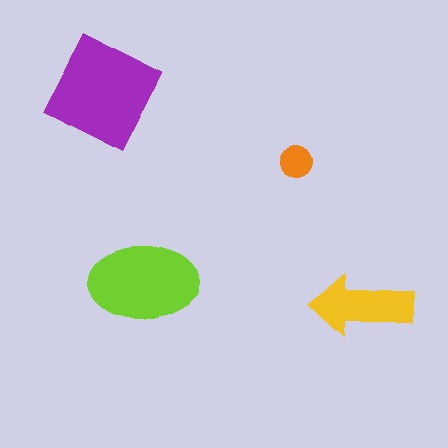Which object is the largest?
The purple square.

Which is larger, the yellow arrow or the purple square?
The purple square.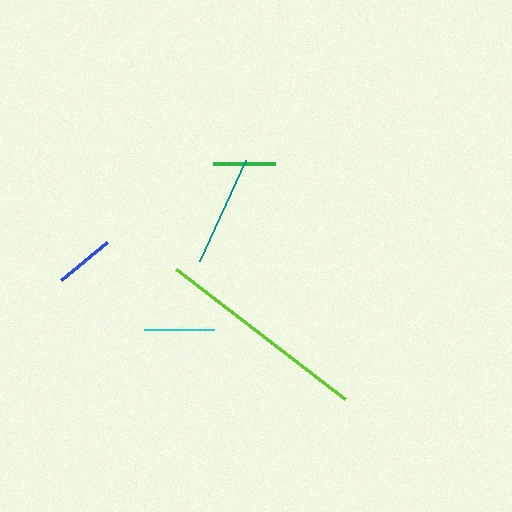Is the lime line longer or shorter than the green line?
The lime line is longer than the green line.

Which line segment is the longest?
The lime line is the longest at approximately 213 pixels.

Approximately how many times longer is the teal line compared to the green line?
The teal line is approximately 1.8 times the length of the green line.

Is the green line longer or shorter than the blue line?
The green line is longer than the blue line.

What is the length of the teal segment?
The teal segment is approximately 112 pixels long.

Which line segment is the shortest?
The blue line is the shortest at approximately 60 pixels.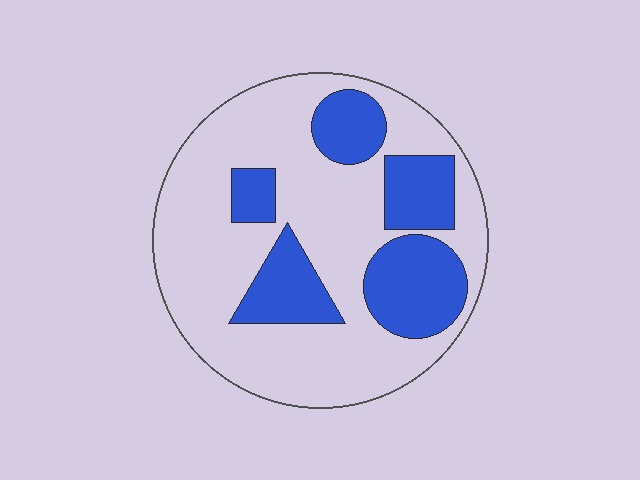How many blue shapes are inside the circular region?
5.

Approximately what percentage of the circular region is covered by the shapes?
Approximately 30%.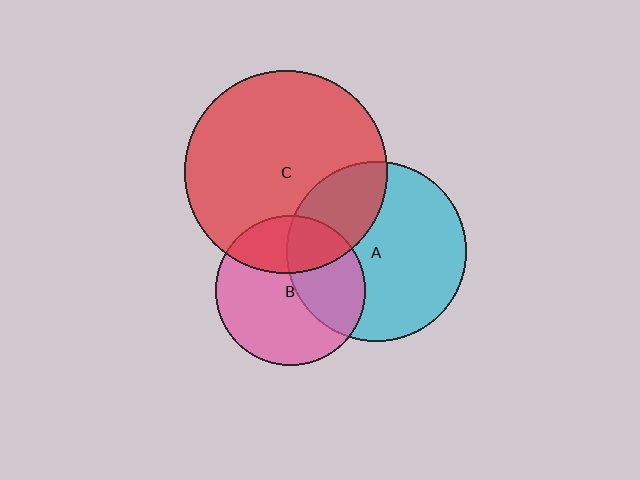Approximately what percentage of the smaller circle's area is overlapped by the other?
Approximately 30%.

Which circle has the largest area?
Circle C (red).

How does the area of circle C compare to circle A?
Approximately 1.3 times.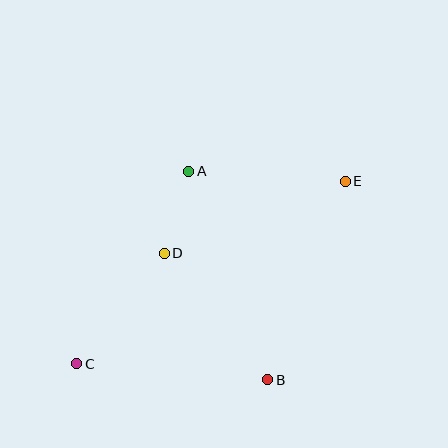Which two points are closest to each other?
Points A and D are closest to each other.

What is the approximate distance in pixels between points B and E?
The distance between B and E is approximately 213 pixels.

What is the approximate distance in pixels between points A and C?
The distance between A and C is approximately 223 pixels.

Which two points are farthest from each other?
Points C and E are farthest from each other.